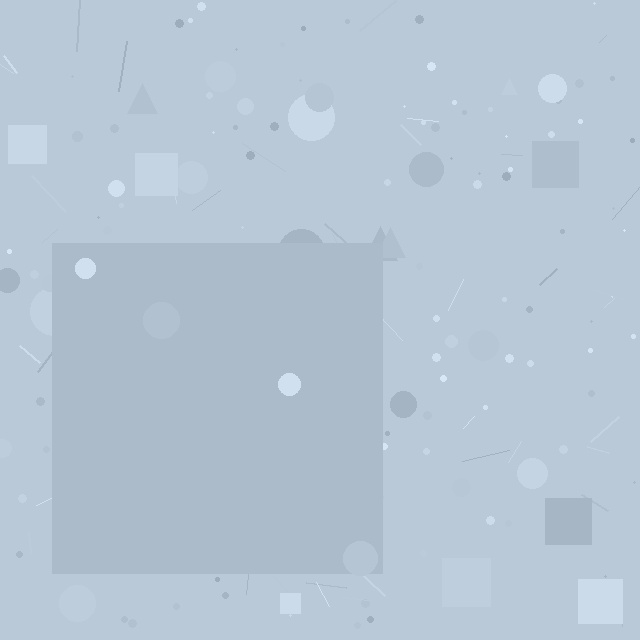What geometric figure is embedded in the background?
A square is embedded in the background.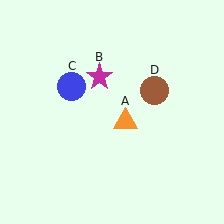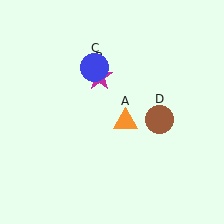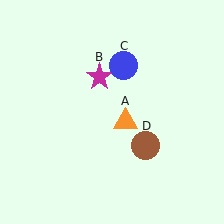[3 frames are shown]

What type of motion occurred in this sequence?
The blue circle (object C), brown circle (object D) rotated clockwise around the center of the scene.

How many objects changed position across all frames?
2 objects changed position: blue circle (object C), brown circle (object D).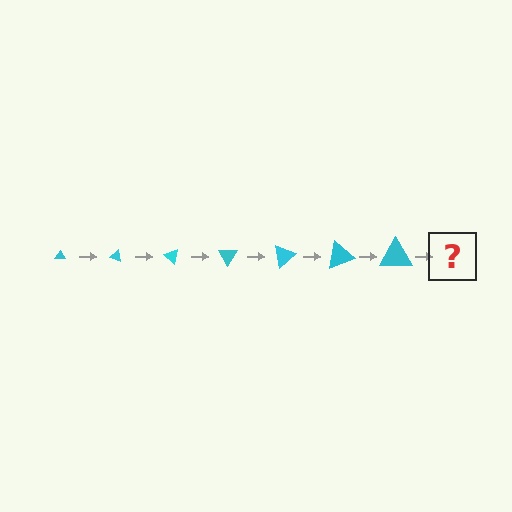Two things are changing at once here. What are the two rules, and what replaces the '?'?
The two rules are that the triangle grows larger each step and it rotates 20 degrees each step. The '?' should be a triangle, larger than the previous one and rotated 140 degrees from the start.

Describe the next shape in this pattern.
It should be a triangle, larger than the previous one and rotated 140 degrees from the start.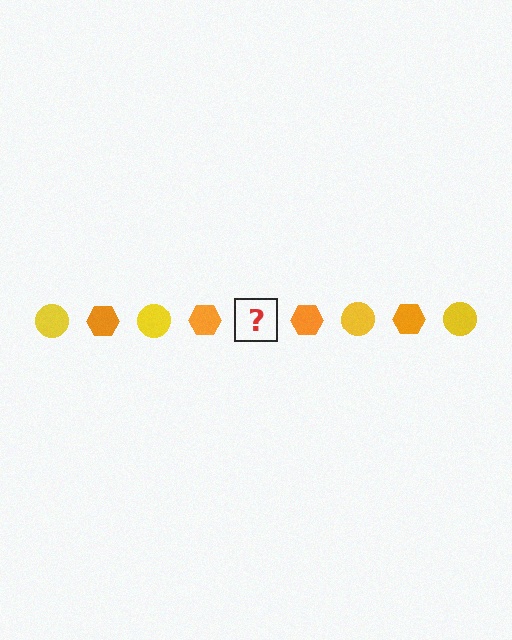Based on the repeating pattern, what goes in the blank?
The blank should be a yellow circle.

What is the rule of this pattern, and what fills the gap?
The rule is that the pattern alternates between yellow circle and orange hexagon. The gap should be filled with a yellow circle.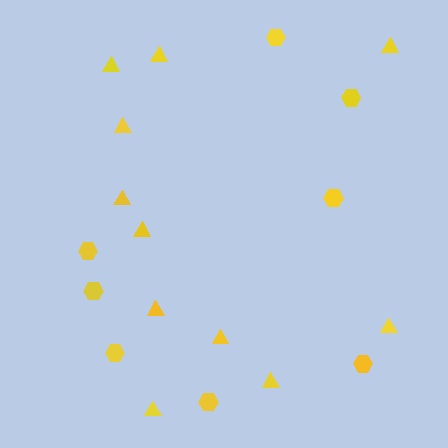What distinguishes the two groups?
There are 2 groups: one group of hexagons (8) and one group of triangles (11).